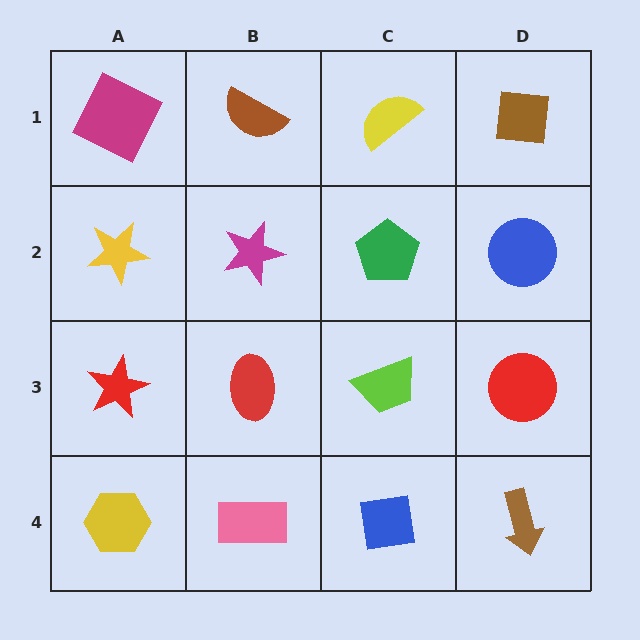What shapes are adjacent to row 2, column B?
A brown semicircle (row 1, column B), a red ellipse (row 3, column B), a yellow star (row 2, column A), a green pentagon (row 2, column C).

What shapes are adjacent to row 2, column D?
A brown square (row 1, column D), a red circle (row 3, column D), a green pentagon (row 2, column C).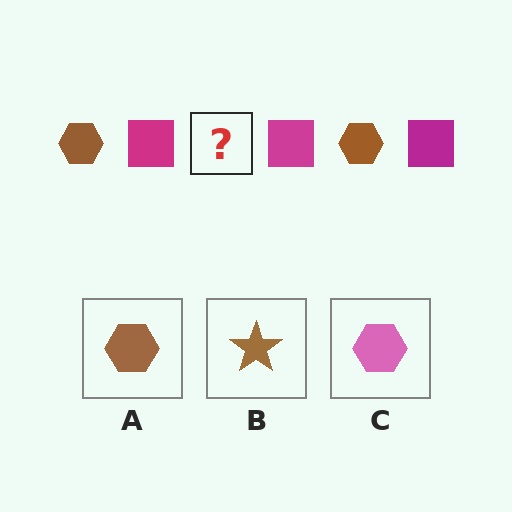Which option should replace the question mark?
Option A.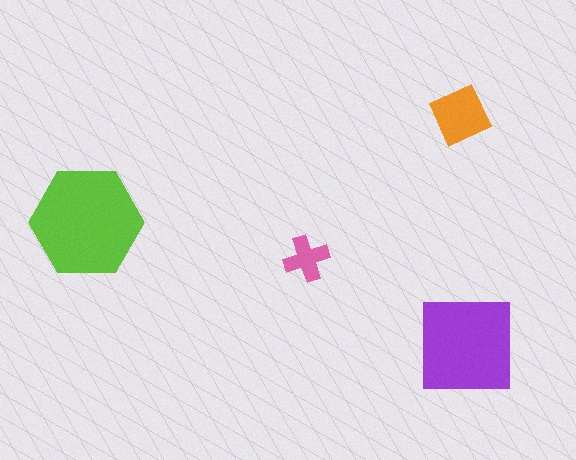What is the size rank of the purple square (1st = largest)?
2nd.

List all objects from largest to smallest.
The lime hexagon, the purple square, the orange diamond, the pink cross.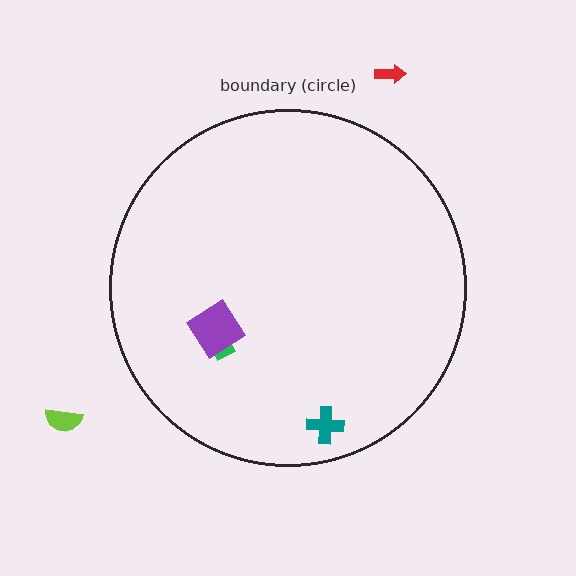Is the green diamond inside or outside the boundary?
Inside.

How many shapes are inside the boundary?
3 inside, 2 outside.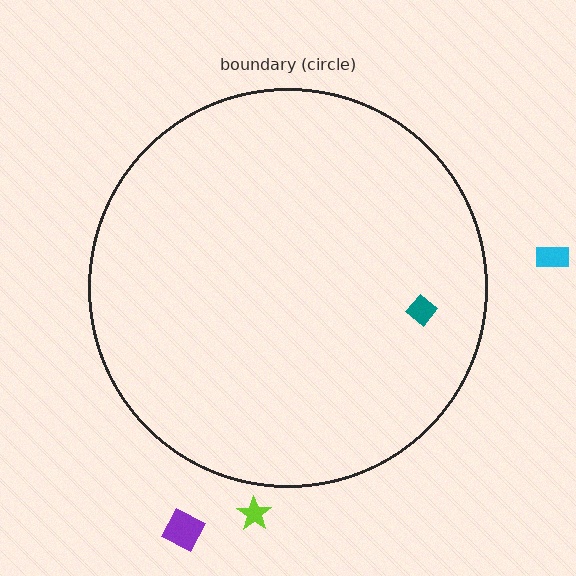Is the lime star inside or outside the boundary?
Outside.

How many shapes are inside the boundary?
1 inside, 3 outside.